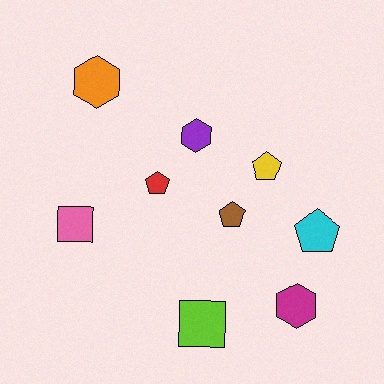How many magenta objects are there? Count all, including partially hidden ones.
There is 1 magenta object.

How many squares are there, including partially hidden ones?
There are 2 squares.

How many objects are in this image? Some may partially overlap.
There are 9 objects.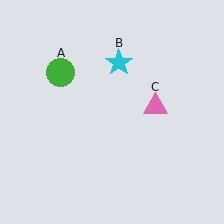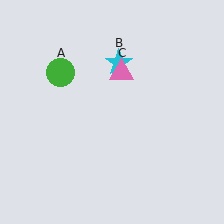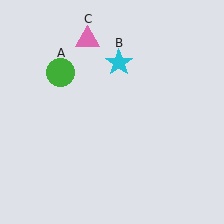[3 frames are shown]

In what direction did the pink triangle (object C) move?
The pink triangle (object C) moved up and to the left.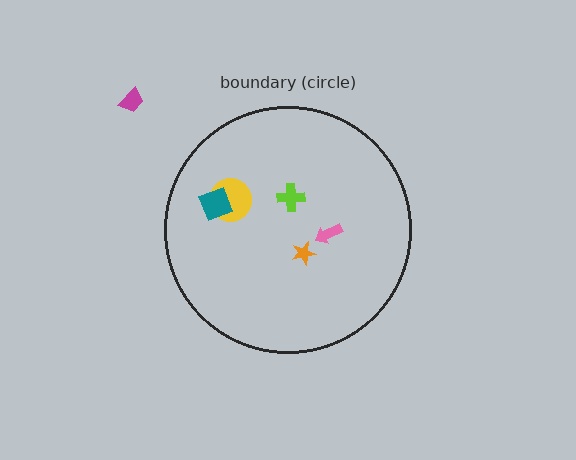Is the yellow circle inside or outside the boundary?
Inside.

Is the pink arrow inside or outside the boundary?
Inside.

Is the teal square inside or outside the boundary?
Inside.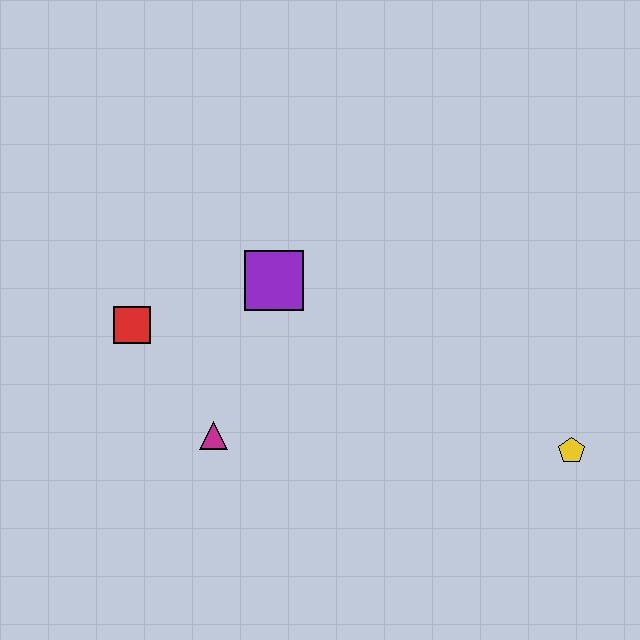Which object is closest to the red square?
The magenta triangle is closest to the red square.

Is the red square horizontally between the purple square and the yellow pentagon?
No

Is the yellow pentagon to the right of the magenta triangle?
Yes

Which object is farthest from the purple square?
The yellow pentagon is farthest from the purple square.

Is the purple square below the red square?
No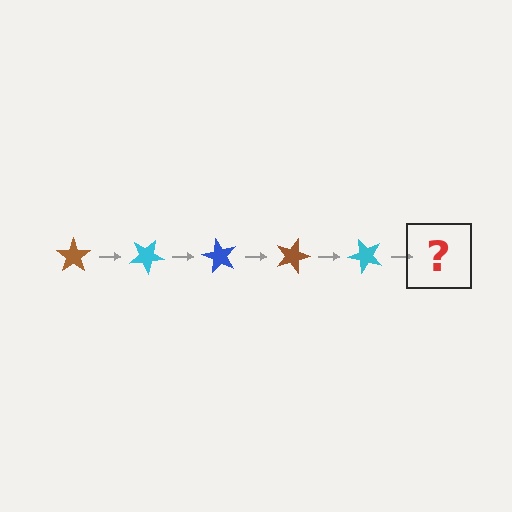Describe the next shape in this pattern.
It should be a blue star, rotated 150 degrees from the start.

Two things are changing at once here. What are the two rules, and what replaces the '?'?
The two rules are that it rotates 30 degrees each step and the color cycles through brown, cyan, and blue. The '?' should be a blue star, rotated 150 degrees from the start.